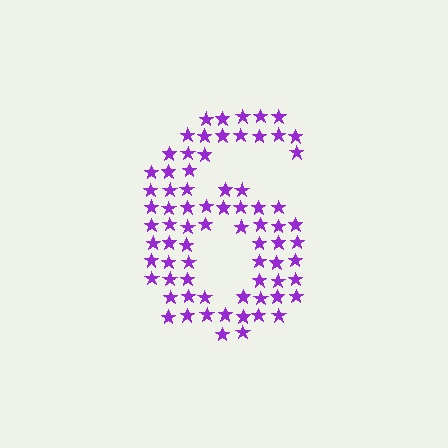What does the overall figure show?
The overall figure shows the digit 6.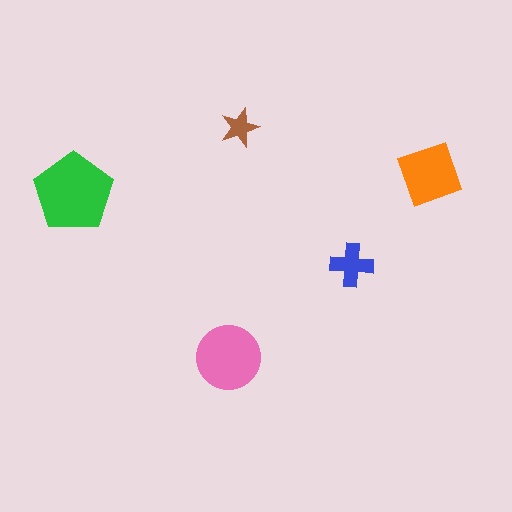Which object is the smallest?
The brown star.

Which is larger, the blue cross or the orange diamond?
The orange diamond.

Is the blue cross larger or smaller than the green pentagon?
Smaller.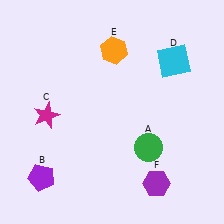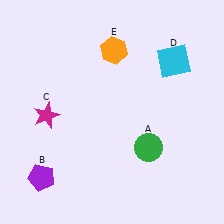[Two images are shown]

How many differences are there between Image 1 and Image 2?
There is 1 difference between the two images.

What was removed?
The purple hexagon (F) was removed in Image 2.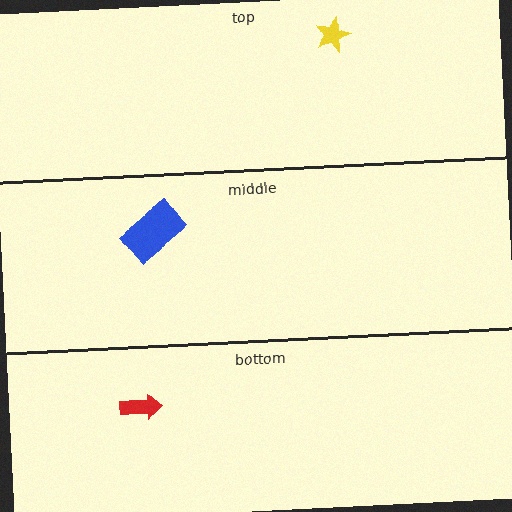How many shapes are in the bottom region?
1.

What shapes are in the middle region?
The blue rectangle.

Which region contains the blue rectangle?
The middle region.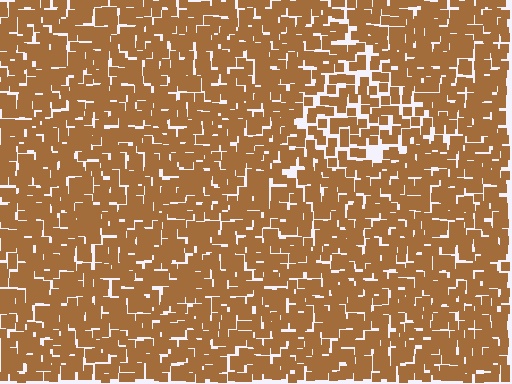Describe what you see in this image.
The image contains small brown elements arranged at two different densities. A triangle-shaped region is visible where the elements are less densely packed than the surrounding area.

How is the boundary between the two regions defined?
The boundary is defined by a change in element density (approximately 1.6x ratio). All elements are the same color, size, and shape.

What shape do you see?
I see a triangle.